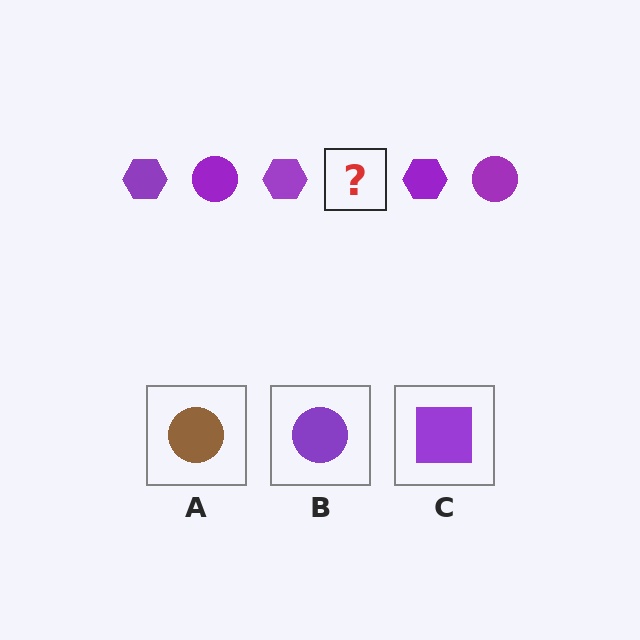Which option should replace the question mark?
Option B.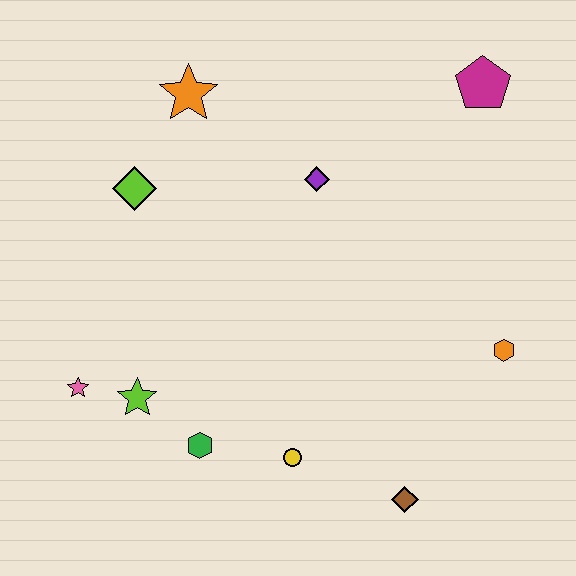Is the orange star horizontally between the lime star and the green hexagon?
Yes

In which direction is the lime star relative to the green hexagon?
The lime star is to the left of the green hexagon.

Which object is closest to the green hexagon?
The lime star is closest to the green hexagon.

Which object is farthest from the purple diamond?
The brown diamond is farthest from the purple diamond.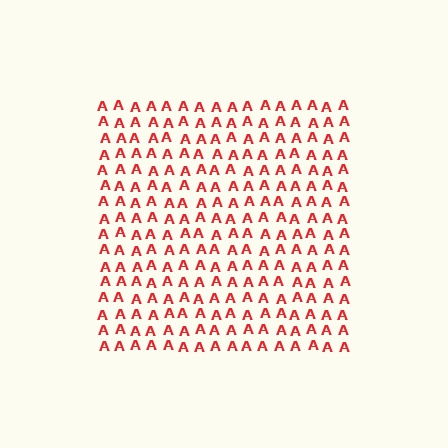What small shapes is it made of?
It is made of small letter A's.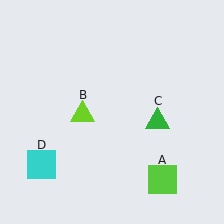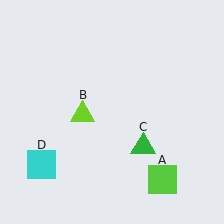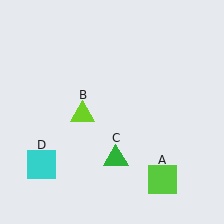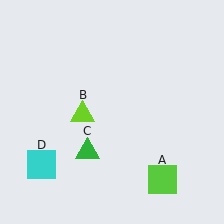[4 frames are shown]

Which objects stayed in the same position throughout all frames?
Lime square (object A) and lime triangle (object B) and cyan square (object D) remained stationary.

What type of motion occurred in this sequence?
The green triangle (object C) rotated clockwise around the center of the scene.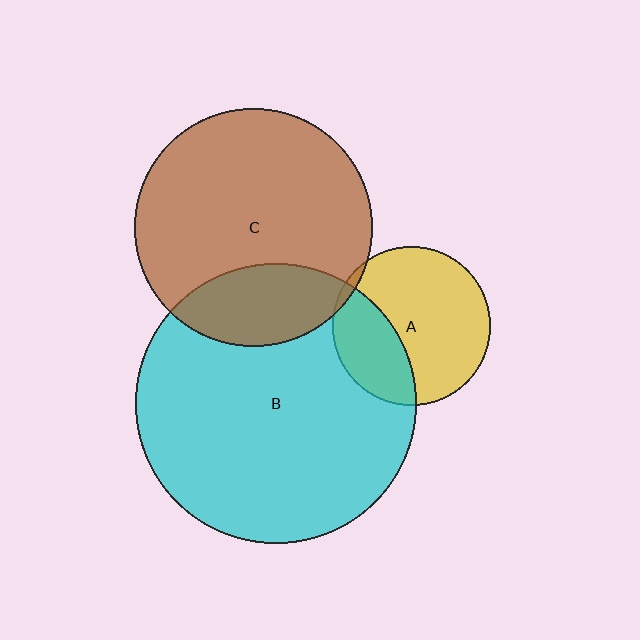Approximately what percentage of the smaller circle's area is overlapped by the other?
Approximately 25%.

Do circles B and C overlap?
Yes.